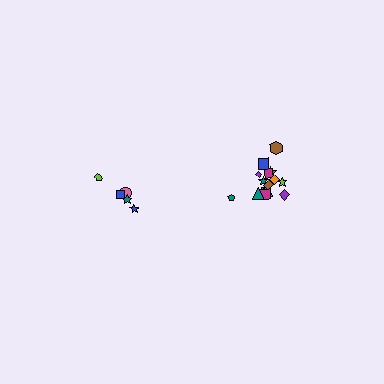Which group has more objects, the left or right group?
The right group.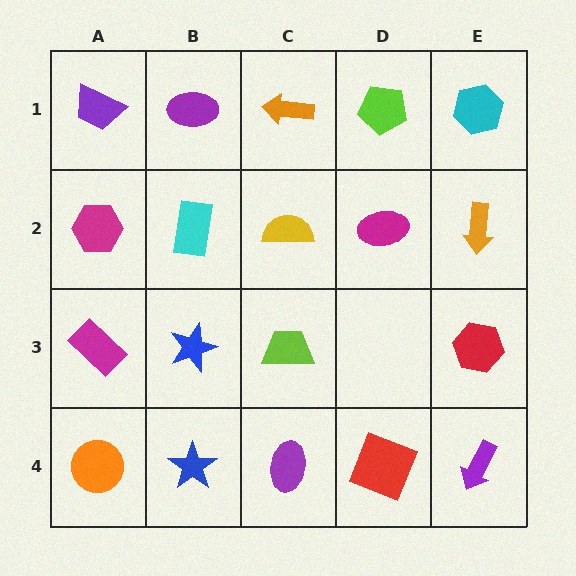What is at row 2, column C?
A yellow semicircle.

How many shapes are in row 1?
5 shapes.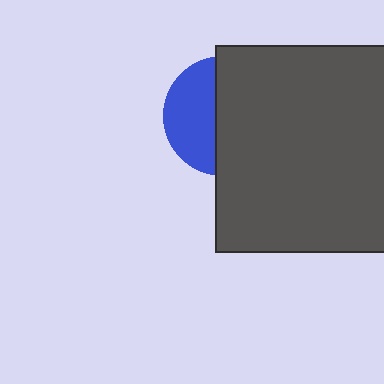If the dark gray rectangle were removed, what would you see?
You would see the complete blue circle.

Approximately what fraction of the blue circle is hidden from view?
Roughly 58% of the blue circle is hidden behind the dark gray rectangle.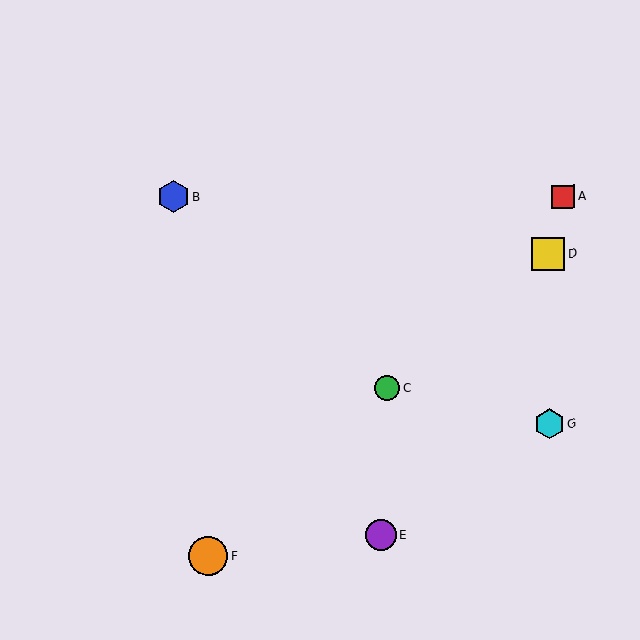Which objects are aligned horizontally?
Objects A, B are aligned horizontally.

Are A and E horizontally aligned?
No, A is at y≈196 and E is at y≈535.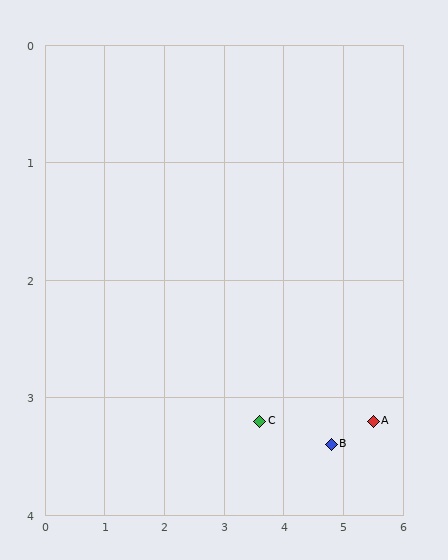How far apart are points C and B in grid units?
Points C and B are about 1.2 grid units apart.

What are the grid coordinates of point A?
Point A is at approximately (5.5, 3.2).